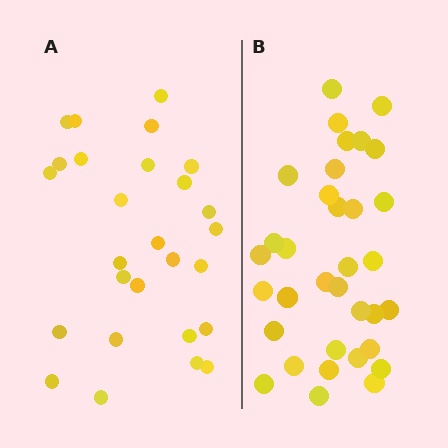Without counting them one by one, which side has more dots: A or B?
Region B (the right region) has more dots.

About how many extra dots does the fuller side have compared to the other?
Region B has roughly 8 or so more dots than region A.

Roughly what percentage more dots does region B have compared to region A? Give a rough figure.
About 25% more.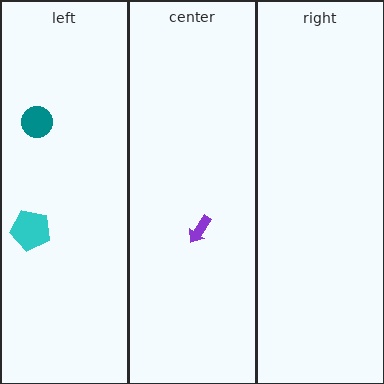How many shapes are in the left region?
2.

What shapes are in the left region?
The cyan pentagon, the teal circle.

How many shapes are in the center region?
1.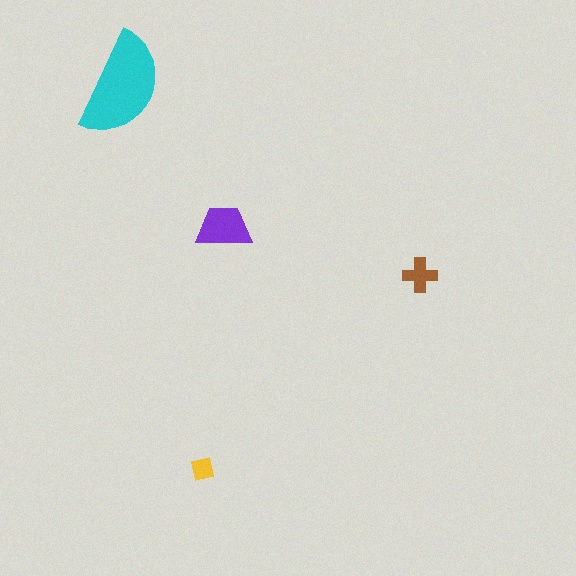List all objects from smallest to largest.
The yellow square, the brown cross, the purple trapezoid, the cyan semicircle.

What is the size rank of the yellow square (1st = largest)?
4th.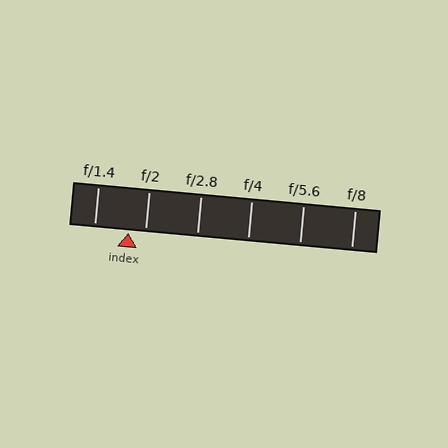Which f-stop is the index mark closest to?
The index mark is closest to f/2.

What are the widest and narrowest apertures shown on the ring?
The widest aperture shown is f/1.4 and the narrowest is f/8.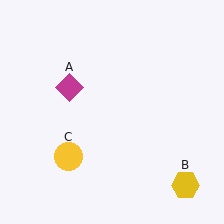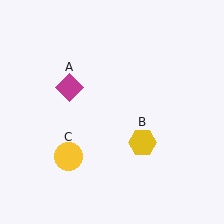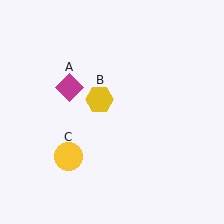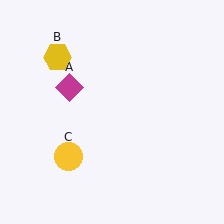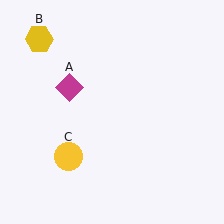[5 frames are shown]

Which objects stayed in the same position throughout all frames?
Magenta diamond (object A) and yellow circle (object C) remained stationary.